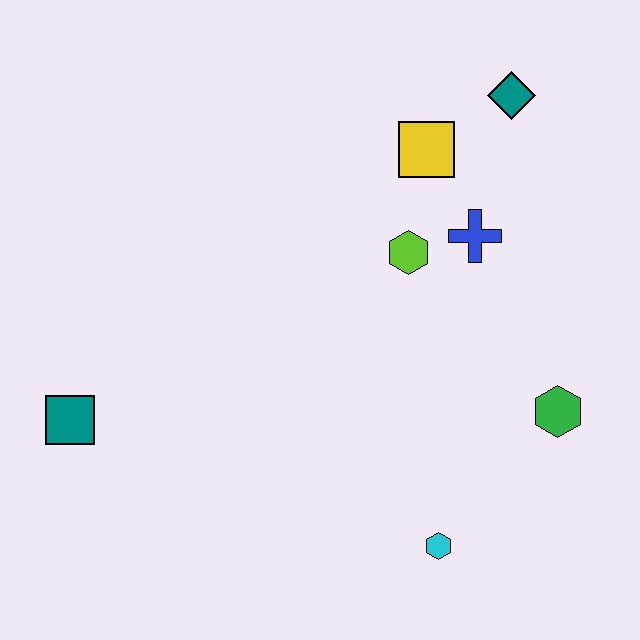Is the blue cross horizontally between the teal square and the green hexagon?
Yes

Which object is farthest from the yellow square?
The teal square is farthest from the yellow square.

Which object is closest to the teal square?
The lime hexagon is closest to the teal square.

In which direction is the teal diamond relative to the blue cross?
The teal diamond is above the blue cross.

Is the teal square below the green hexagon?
Yes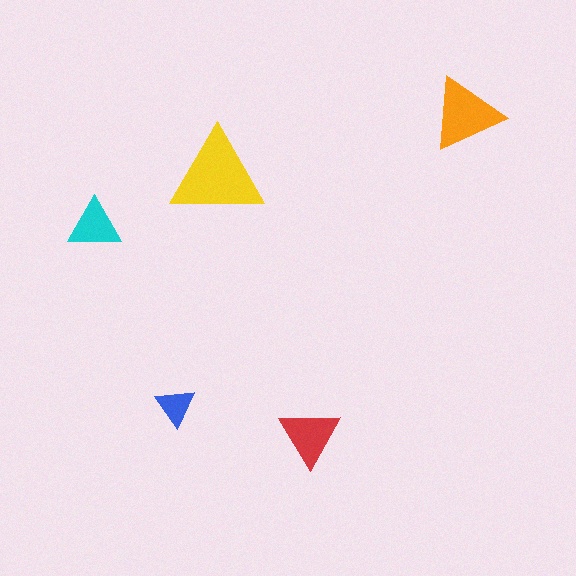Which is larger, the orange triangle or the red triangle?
The orange one.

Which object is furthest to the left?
The cyan triangle is leftmost.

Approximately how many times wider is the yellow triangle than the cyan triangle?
About 2 times wider.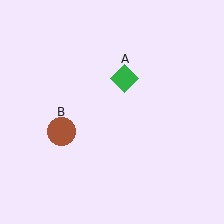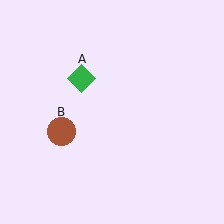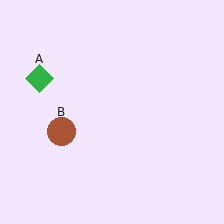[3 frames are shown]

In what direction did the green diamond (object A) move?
The green diamond (object A) moved left.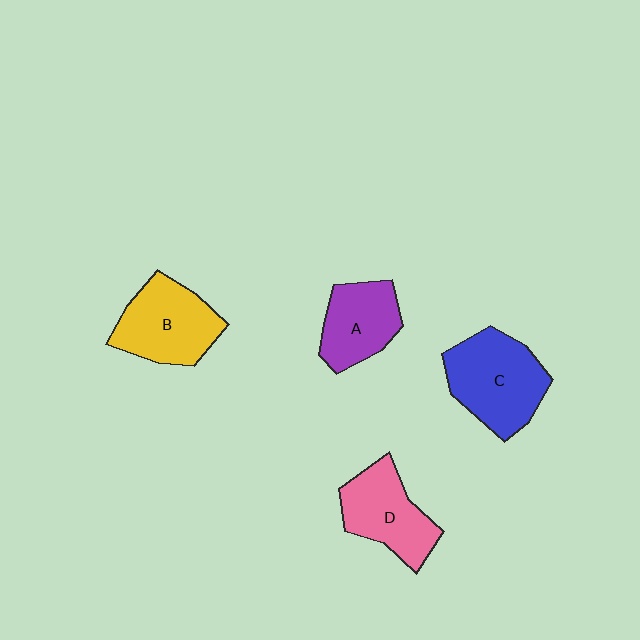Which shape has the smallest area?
Shape A (purple).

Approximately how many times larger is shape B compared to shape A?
Approximately 1.3 times.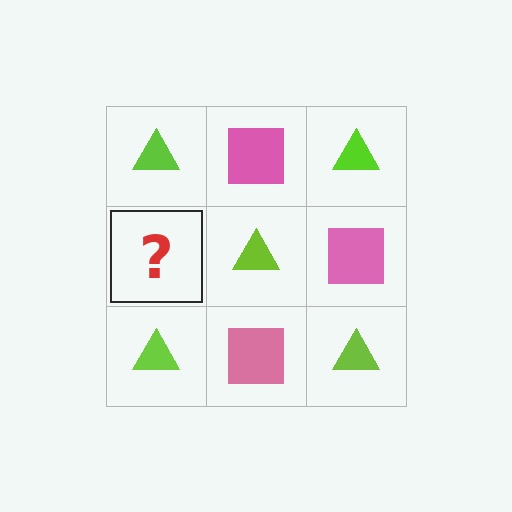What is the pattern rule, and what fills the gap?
The rule is that it alternates lime triangle and pink square in a checkerboard pattern. The gap should be filled with a pink square.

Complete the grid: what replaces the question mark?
The question mark should be replaced with a pink square.